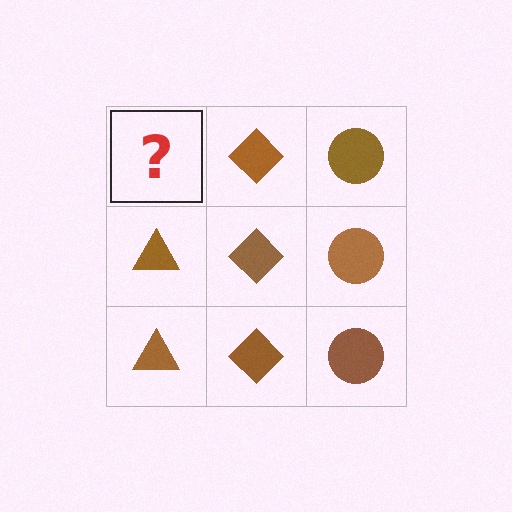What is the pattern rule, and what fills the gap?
The rule is that each column has a consistent shape. The gap should be filled with a brown triangle.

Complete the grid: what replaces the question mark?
The question mark should be replaced with a brown triangle.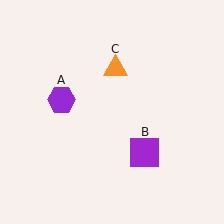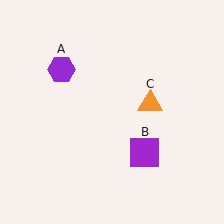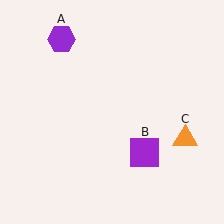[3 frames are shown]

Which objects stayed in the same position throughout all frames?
Purple square (object B) remained stationary.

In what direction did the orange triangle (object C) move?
The orange triangle (object C) moved down and to the right.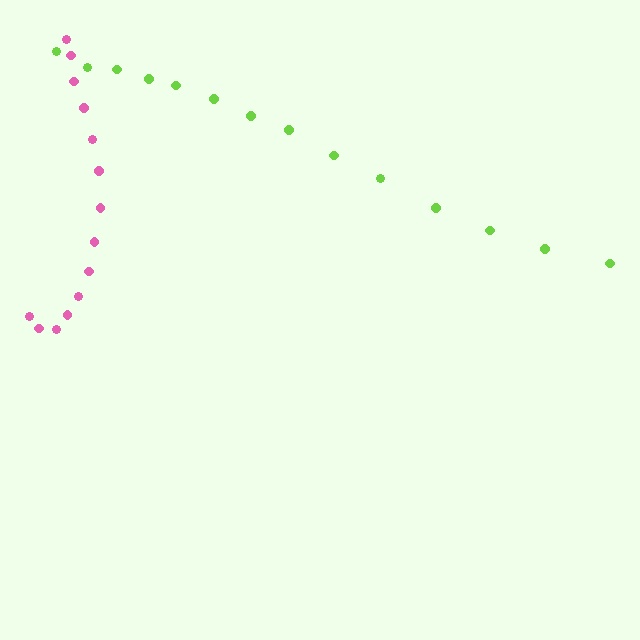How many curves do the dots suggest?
There are 2 distinct paths.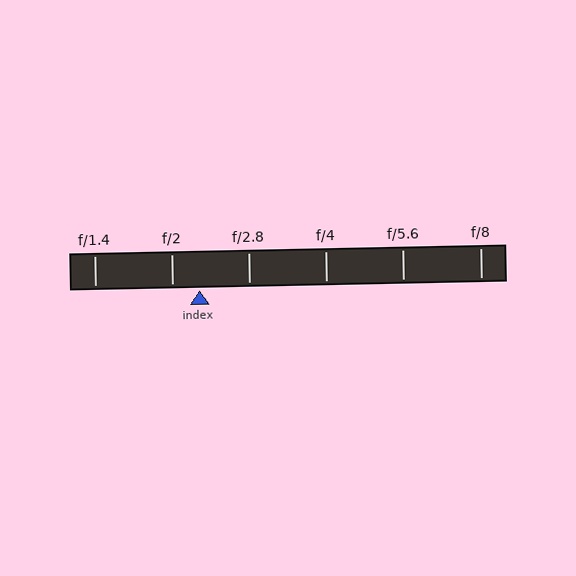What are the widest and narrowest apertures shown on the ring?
The widest aperture shown is f/1.4 and the narrowest is f/8.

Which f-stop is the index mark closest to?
The index mark is closest to f/2.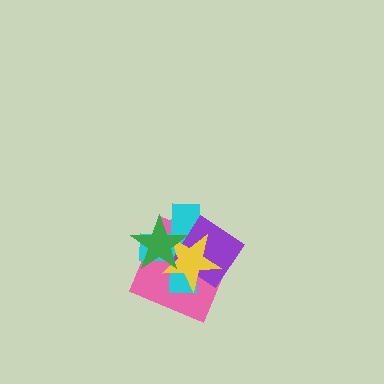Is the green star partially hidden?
No, no other shape covers it.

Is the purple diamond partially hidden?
Yes, it is partially covered by another shape.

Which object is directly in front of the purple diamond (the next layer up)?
The yellow star is directly in front of the purple diamond.